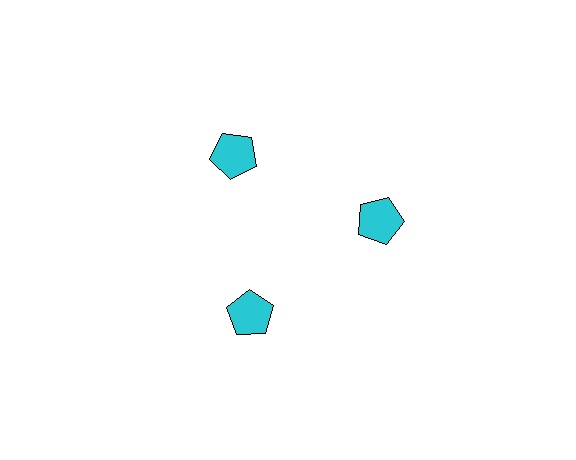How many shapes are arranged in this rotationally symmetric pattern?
There are 3 shapes, arranged in 3 groups of 1.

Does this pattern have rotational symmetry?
Yes, this pattern has 3-fold rotational symmetry. It looks the same after rotating 120 degrees around the center.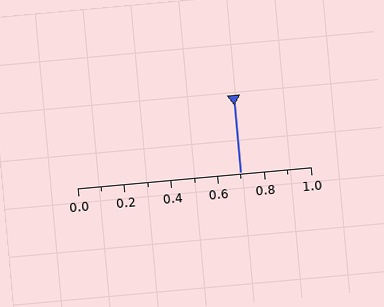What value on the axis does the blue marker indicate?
The marker indicates approximately 0.7.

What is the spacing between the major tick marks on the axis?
The major ticks are spaced 0.2 apart.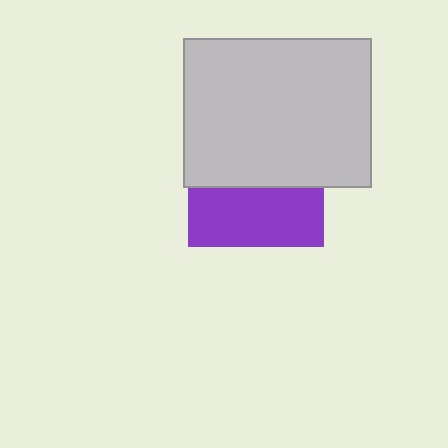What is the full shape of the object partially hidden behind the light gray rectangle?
The partially hidden object is a purple square.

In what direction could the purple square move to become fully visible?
The purple square could move down. That would shift it out from behind the light gray rectangle entirely.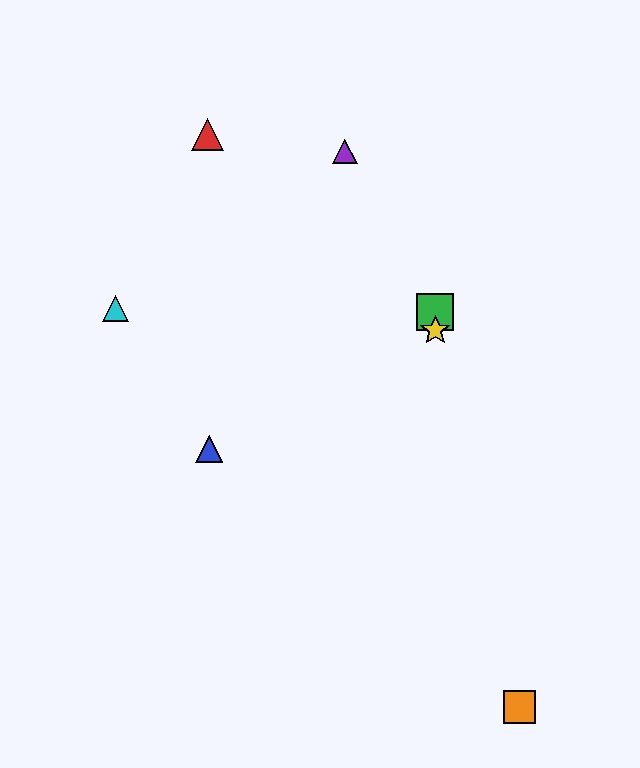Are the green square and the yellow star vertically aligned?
Yes, both are at x≈435.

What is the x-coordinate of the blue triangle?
The blue triangle is at x≈209.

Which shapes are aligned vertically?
The green square, the yellow star are aligned vertically.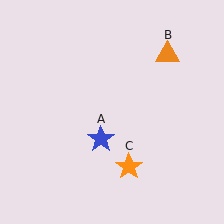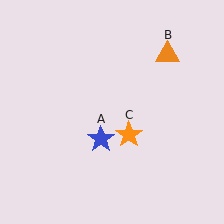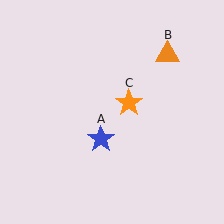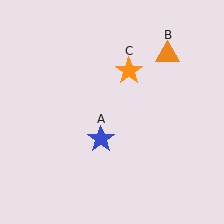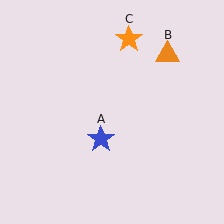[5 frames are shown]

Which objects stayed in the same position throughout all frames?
Blue star (object A) and orange triangle (object B) remained stationary.